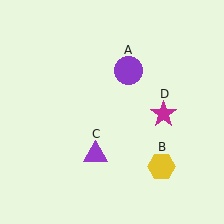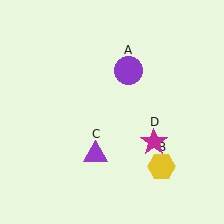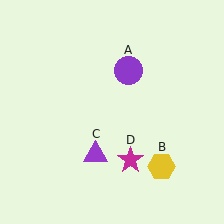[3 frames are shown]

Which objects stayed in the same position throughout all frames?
Purple circle (object A) and yellow hexagon (object B) and purple triangle (object C) remained stationary.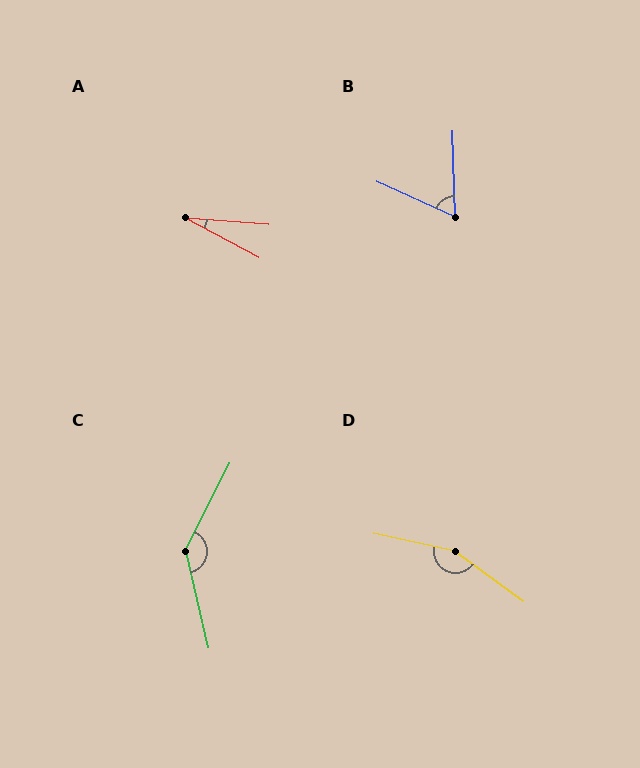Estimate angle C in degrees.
Approximately 140 degrees.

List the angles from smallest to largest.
A (24°), B (64°), C (140°), D (156°).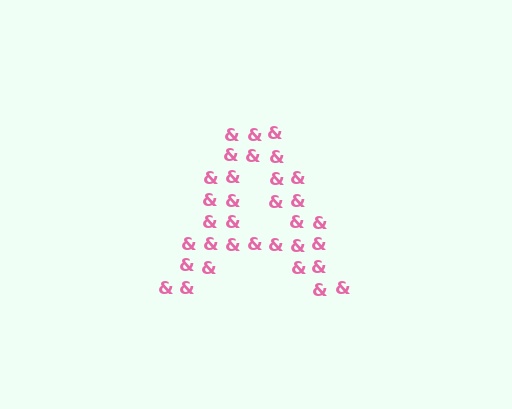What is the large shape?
The large shape is the letter A.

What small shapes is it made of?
It is made of small ampersands.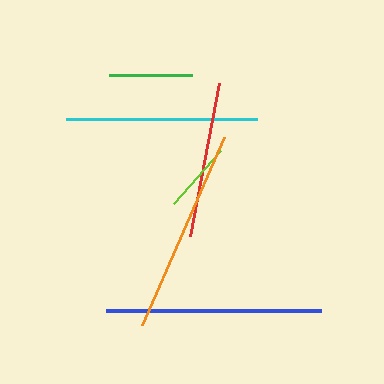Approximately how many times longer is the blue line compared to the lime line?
The blue line is approximately 3.0 times the length of the lime line.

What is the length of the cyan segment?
The cyan segment is approximately 191 pixels long.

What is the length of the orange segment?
The orange segment is approximately 205 pixels long.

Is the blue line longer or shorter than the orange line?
The blue line is longer than the orange line.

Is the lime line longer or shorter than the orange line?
The orange line is longer than the lime line.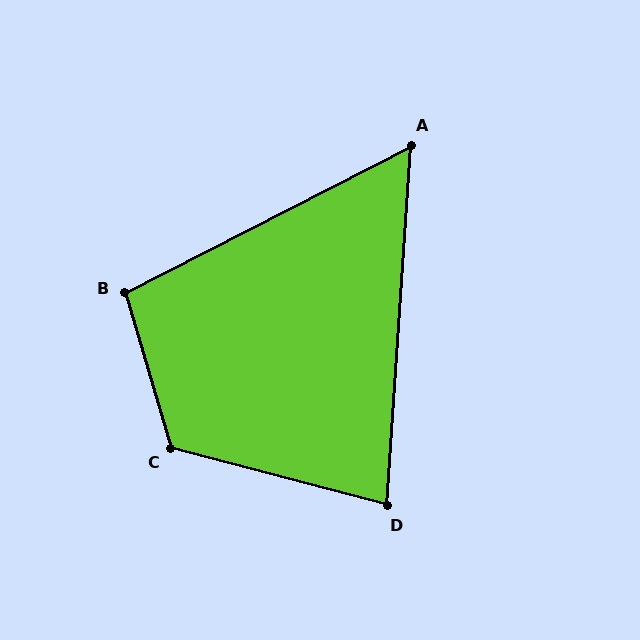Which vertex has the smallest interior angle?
A, at approximately 59 degrees.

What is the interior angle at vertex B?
Approximately 101 degrees (obtuse).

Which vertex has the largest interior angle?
C, at approximately 121 degrees.